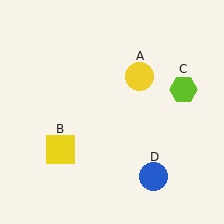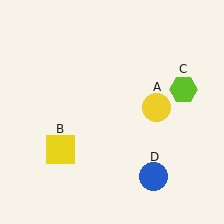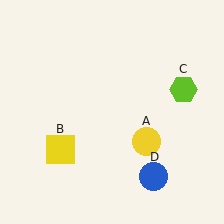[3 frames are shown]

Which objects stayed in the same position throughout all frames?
Yellow square (object B) and lime hexagon (object C) and blue circle (object D) remained stationary.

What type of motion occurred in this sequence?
The yellow circle (object A) rotated clockwise around the center of the scene.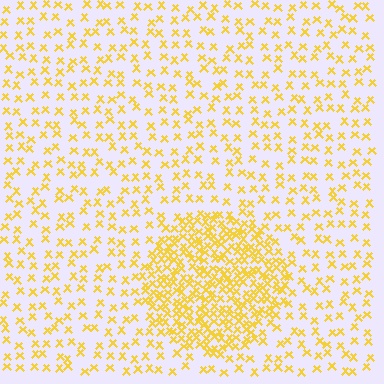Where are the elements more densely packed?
The elements are more densely packed inside the circle boundary.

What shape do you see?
I see a circle.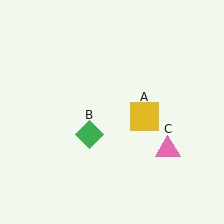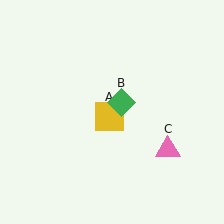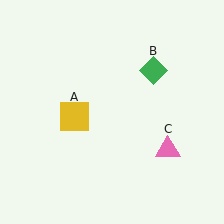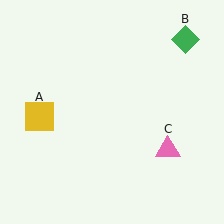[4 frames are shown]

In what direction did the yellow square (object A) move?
The yellow square (object A) moved left.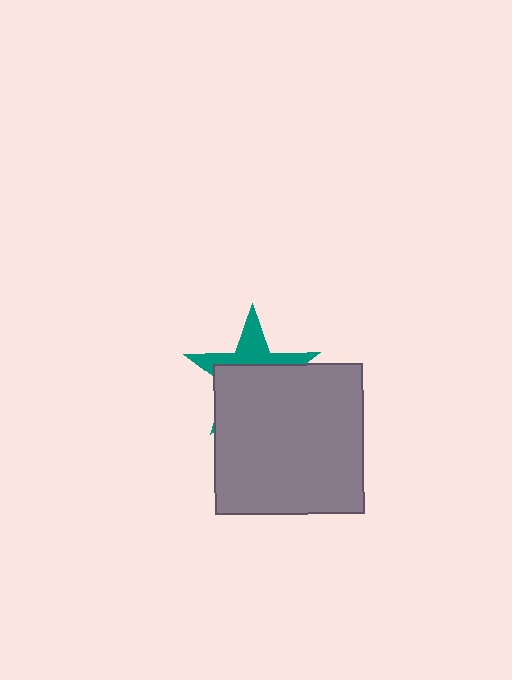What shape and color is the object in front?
The object in front is a gray square.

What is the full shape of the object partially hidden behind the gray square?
The partially hidden object is a teal star.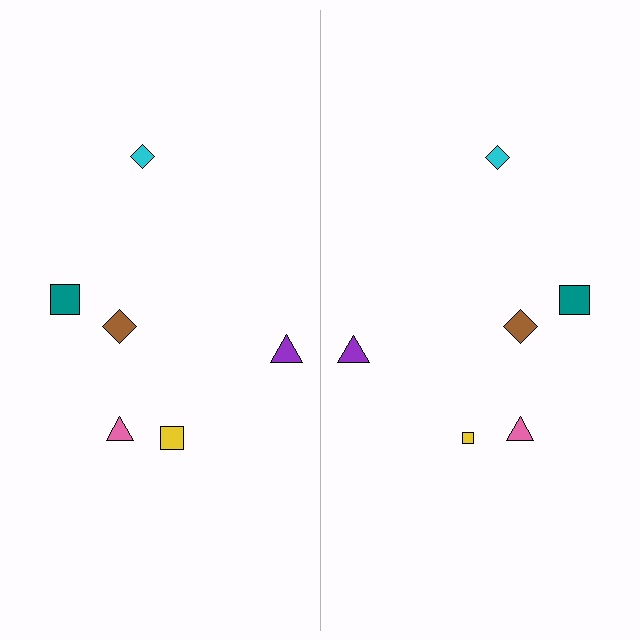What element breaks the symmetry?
The yellow square on the right side has a different size than its mirror counterpart.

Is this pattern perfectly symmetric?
No, the pattern is not perfectly symmetric. The yellow square on the right side has a different size than its mirror counterpart.